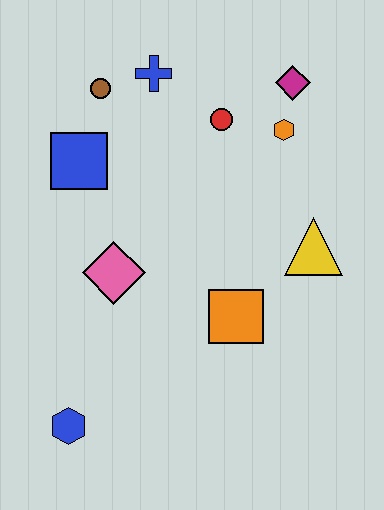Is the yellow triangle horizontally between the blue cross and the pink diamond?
No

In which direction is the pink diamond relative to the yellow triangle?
The pink diamond is to the left of the yellow triangle.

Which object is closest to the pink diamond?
The blue square is closest to the pink diamond.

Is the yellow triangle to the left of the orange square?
No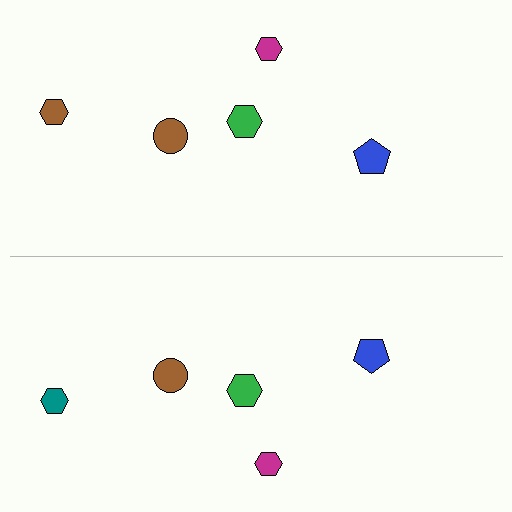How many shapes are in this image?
There are 10 shapes in this image.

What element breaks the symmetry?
The teal hexagon on the bottom side breaks the symmetry — its mirror counterpart is brown.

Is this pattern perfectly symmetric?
No, the pattern is not perfectly symmetric. The teal hexagon on the bottom side breaks the symmetry — its mirror counterpart is brown.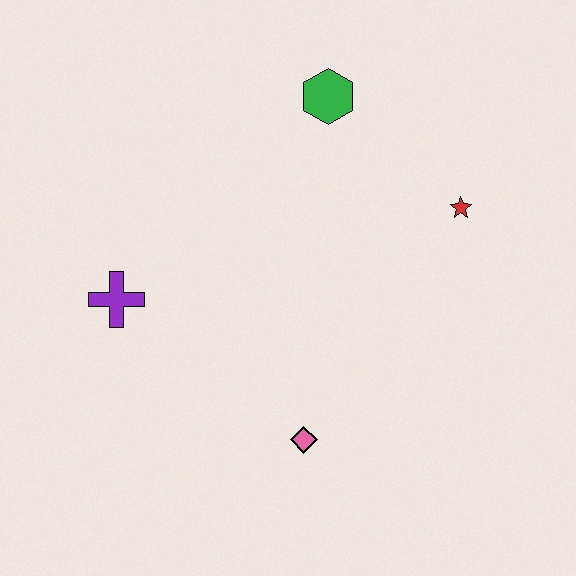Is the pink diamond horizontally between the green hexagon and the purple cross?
Yes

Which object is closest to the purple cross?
The pink diamond is closest to the purple cross.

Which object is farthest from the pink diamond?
The green hexagon is farthest from the pink diamond.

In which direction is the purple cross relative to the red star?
The purple cross is to the left of the red star.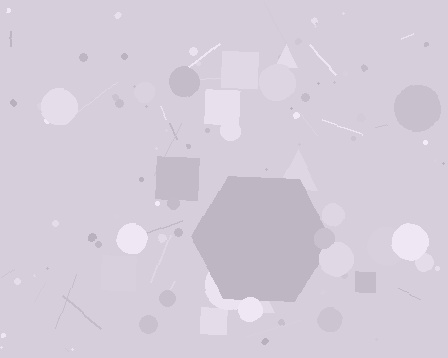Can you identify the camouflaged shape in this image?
The camouflaged shape is a hexagon.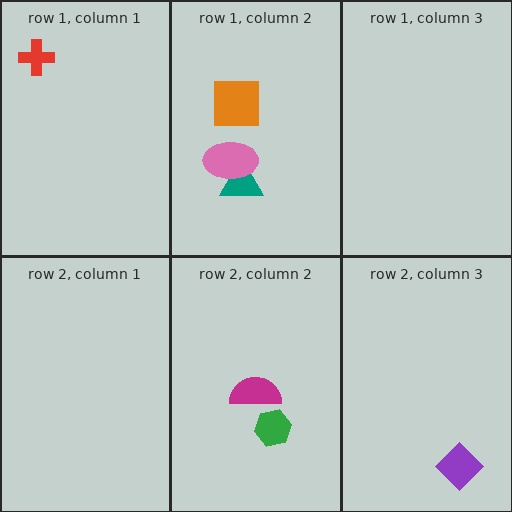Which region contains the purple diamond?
The row 2, column 3 region.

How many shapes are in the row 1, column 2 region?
3.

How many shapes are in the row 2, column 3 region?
1.